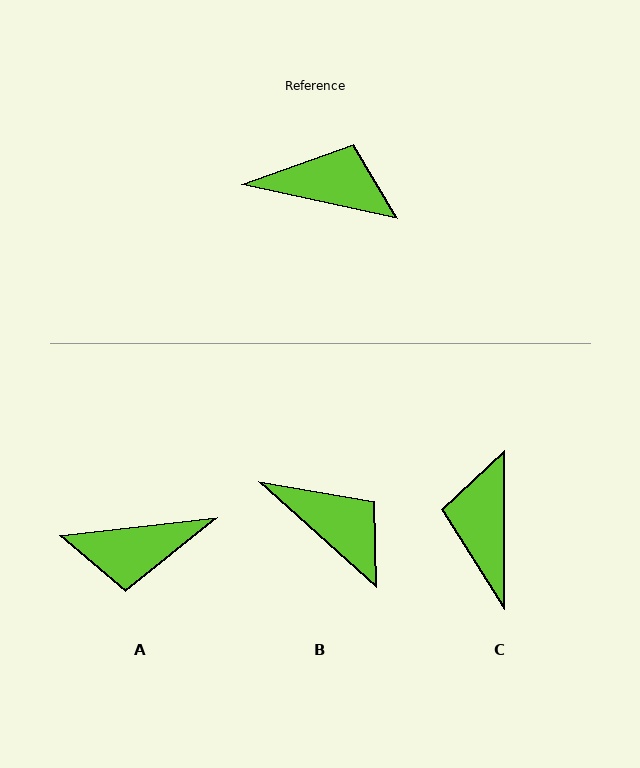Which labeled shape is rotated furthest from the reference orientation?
A, about 161 degrees away.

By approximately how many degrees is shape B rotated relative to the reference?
Approximately 29 degrees clockwise.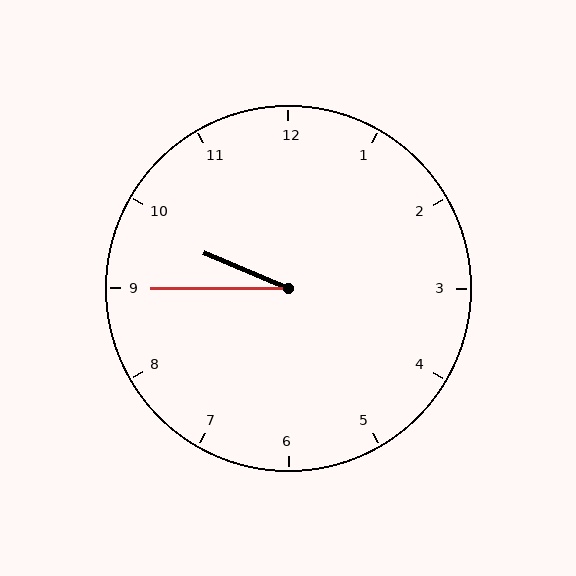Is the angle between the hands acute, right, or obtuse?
It is acute.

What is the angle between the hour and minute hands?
Approximately 22 degrees.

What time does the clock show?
9:45.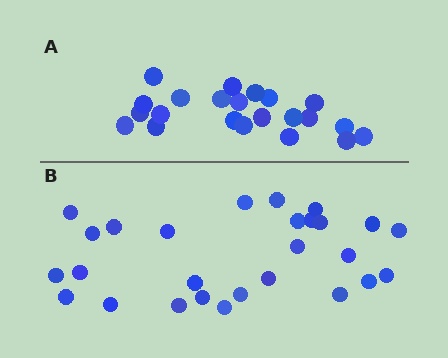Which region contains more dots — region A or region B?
Region B (the bottom region) has more dots.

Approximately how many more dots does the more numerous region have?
Region B has about 5 more dots than region A.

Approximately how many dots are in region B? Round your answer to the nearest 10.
About 30 dots. (The exact count is 27, which rounds to 30.)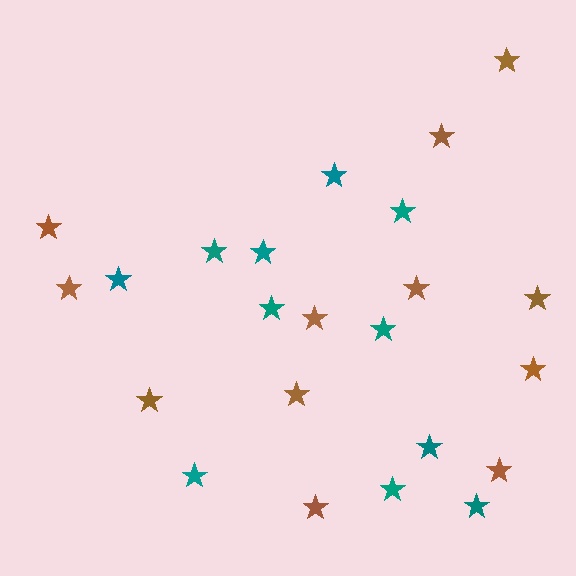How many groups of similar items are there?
There are 2 groups: one group of brown stars (12) and one group of teal stars (11).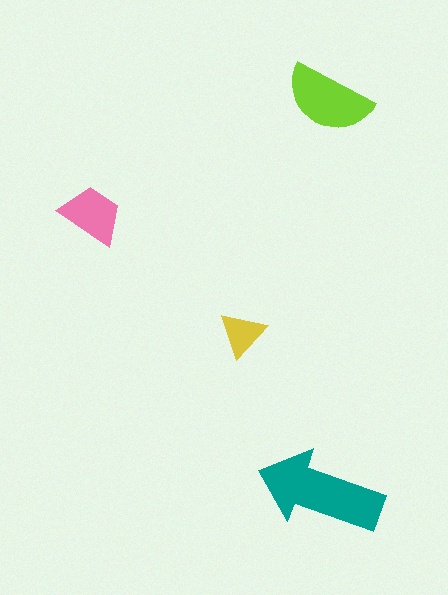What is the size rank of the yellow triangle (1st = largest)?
4th.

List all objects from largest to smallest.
The teal arrow, the lime semicircle, the pink trapezoid, the yellow triangle.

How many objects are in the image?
There are 4 objects in the image.